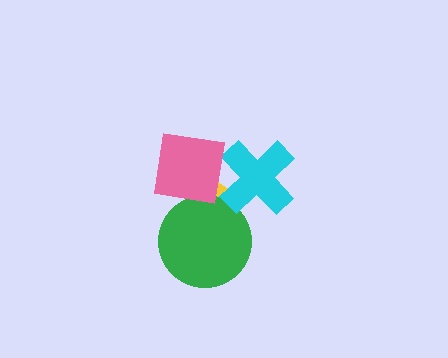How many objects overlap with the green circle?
1 object overlaps with the green circle.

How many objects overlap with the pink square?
1 object overlaps with the pink square.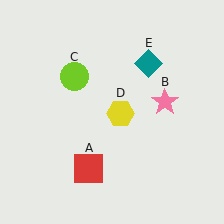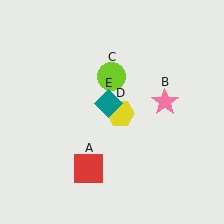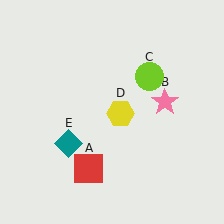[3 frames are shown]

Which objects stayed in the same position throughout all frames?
Red square (object A) and pink star (object B) and yellow hexagon (object D) remained stationary.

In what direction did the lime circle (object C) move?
The lime circle (object C) moved right.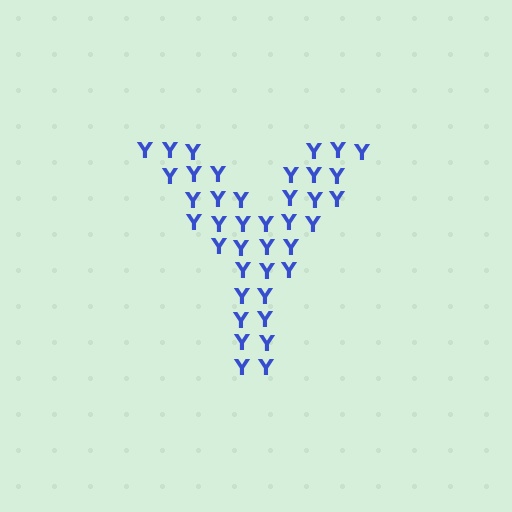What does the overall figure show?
The overall figure shows the letter Y.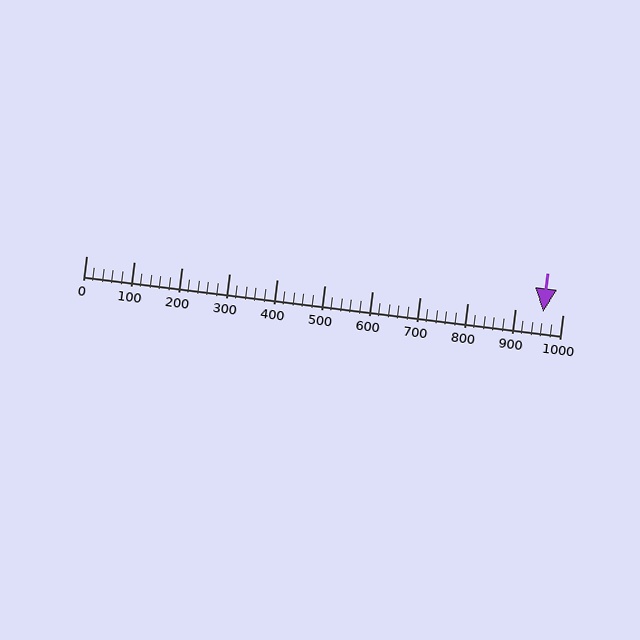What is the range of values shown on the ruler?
The ruler shows values from 0 to 1000.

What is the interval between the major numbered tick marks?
The major tick marks are spaced 100 units apart.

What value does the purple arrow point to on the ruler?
The purple arrow points to approximately 960.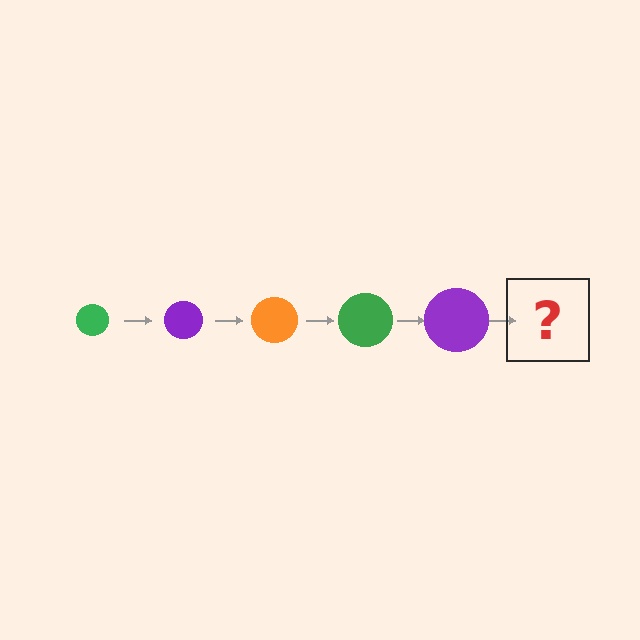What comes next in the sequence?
The next element should be an orange circle, larger than the previous one.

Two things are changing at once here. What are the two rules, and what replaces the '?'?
The two rules are that the circle grows larger each step and the color cycles through green, purple, and orange. The '?' should be an orange circle, larger than the previous one.